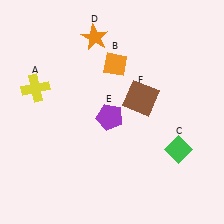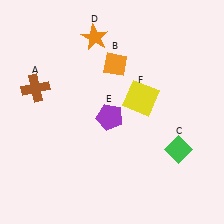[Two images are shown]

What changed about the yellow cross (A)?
In Image 1, A is yellow. In Image 2, it changed to brown.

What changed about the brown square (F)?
In Image 1, F is brown. In Image 2, it changed to yellow.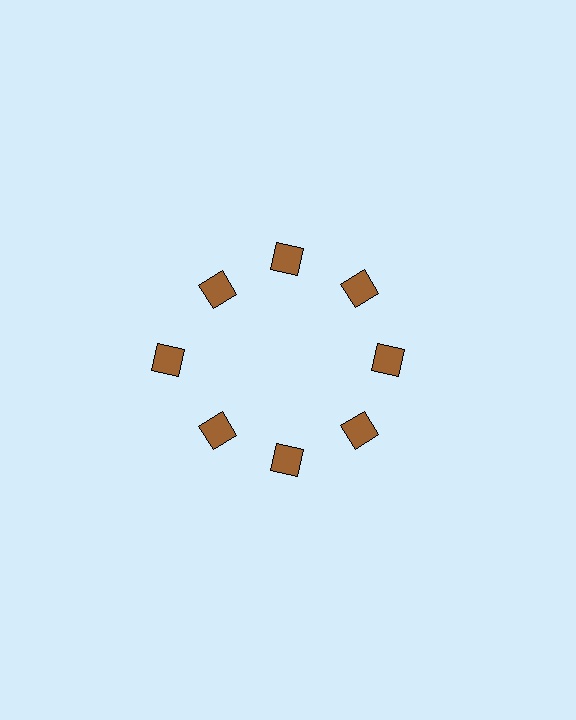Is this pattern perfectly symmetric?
No. The 8 brown squares are arranged in a ring, but one element near the 9 o'clock position is pushed outward from the center, breaking the 8-fold rotational symmetry.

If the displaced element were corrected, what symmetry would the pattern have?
It would have 8-fold rotational symmetry — the pattern would map onto itself every 45 degrees.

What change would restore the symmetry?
The symmetry would be restored by moving it inward, back onto the ring so that all 8 squares sit at equal angles and equal distance from the center.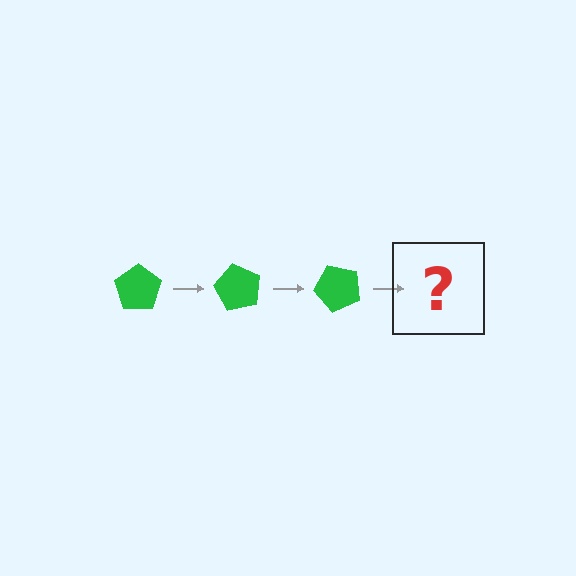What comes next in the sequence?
The next element should be a green pentagon rotated 180 degrees.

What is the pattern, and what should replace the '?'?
The pattern is that the pentagon rotates 60 degrees each step. The '?' should be a green pentagon rotated 180 degrees.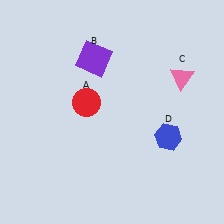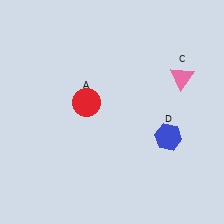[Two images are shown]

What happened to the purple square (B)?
The purple square (B) was removed in Image 2. It was in the top-left area of Image 1.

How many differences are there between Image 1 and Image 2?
There is 1 difference between the two images.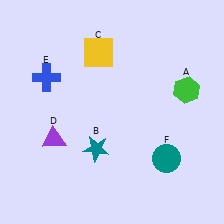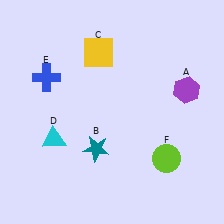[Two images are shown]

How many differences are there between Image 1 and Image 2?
There are 3 differences between the two images.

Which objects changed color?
A changed from green to purple. D changed from purple to cyan. F changed from teal to lime.